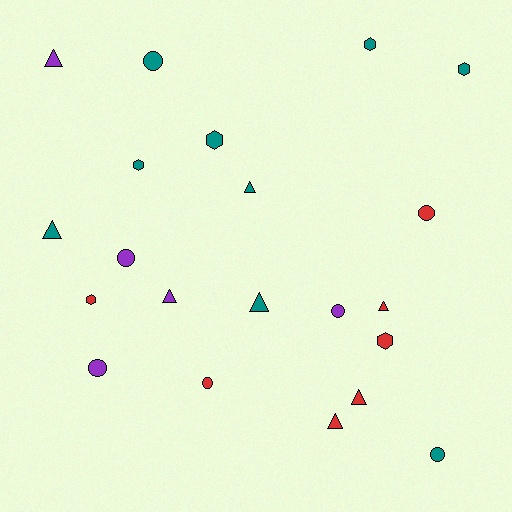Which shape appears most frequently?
Triangle, with 8 objects.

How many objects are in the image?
There are 21 objects.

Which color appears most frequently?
Teal, with 9 objects.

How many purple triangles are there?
There are 2 purple triangles.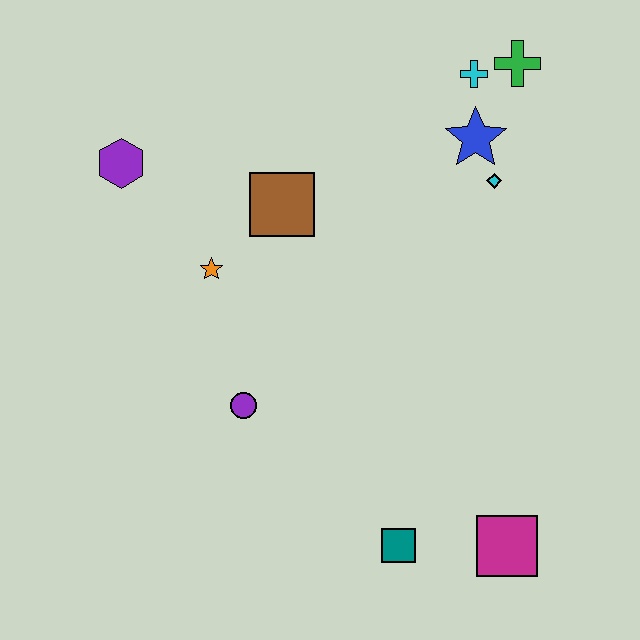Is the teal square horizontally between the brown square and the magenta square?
Yes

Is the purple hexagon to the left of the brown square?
Yes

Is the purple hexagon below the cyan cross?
Yes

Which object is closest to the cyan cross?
The green cross is closest to the cyan cross.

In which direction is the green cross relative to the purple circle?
The green cross is above the purple circle.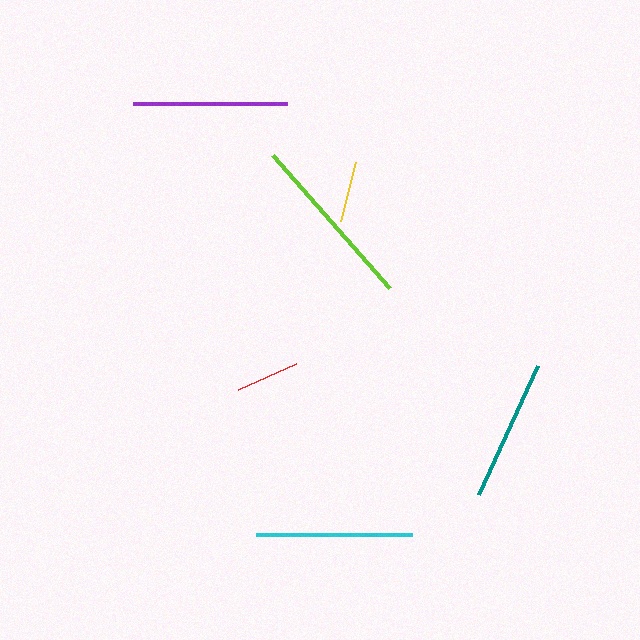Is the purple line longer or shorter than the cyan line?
The cyan line is longer than the purple line.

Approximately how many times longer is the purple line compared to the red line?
The purple line is approximately 2.4 times the length of the red line.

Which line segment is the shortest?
The yellow line is the shortest at approximately 60 pixels.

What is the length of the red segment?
The red segment is approximately 64 pixels long.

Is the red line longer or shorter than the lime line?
The lime line is longer than the red line.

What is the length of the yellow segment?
The yellow segment is approximately 60 pixels long.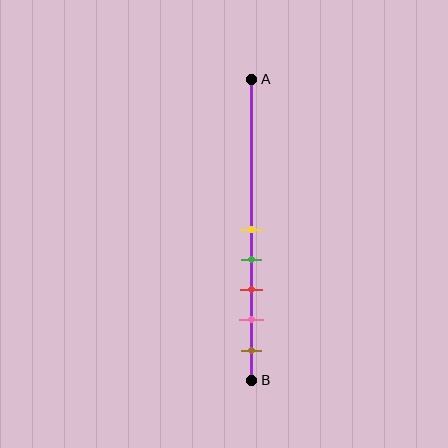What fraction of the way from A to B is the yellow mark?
The yellow mark is approximately 50% (0.5) of the way from A to B.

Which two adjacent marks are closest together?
The yellow and green marks are the closest adjacent pair.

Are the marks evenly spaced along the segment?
Yes, the marks are approximately evenly spaced.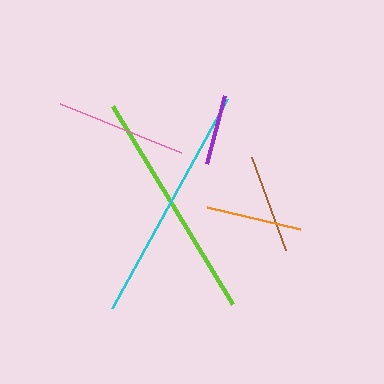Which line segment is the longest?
The cyan line is the longest at approximately 239 pixels.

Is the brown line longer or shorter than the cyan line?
The cyan line is longer than the brown line.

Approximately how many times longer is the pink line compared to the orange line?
The pink line is approximately 1.4 times the length of the orange line.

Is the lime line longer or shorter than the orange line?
The lime line is longer than the orange line.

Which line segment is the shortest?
The purple line is the shortest at approximately 71 pixels.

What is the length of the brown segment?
The brown segment is approximately 99 pixels long.